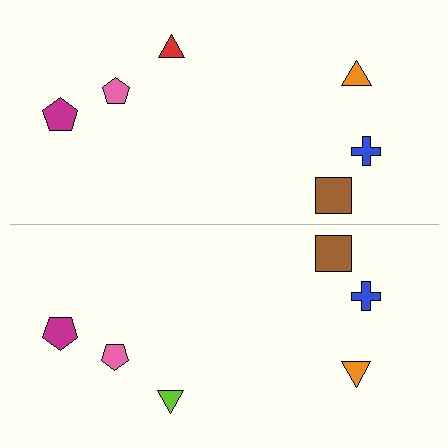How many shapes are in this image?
There are 12 shapes in this image.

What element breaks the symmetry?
The lime triangle on the bottom side breaks the symmetry — its mirror counterpart is red.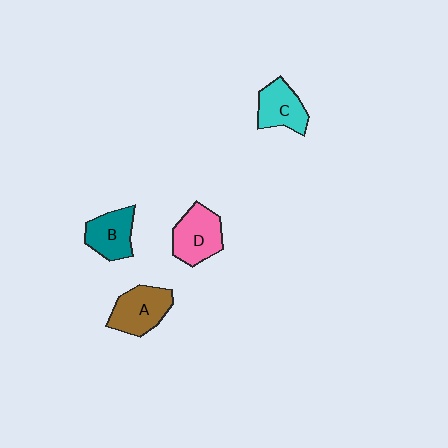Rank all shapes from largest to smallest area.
From largest to smallest: D (pink), A (brown), B (teal), C (cyan).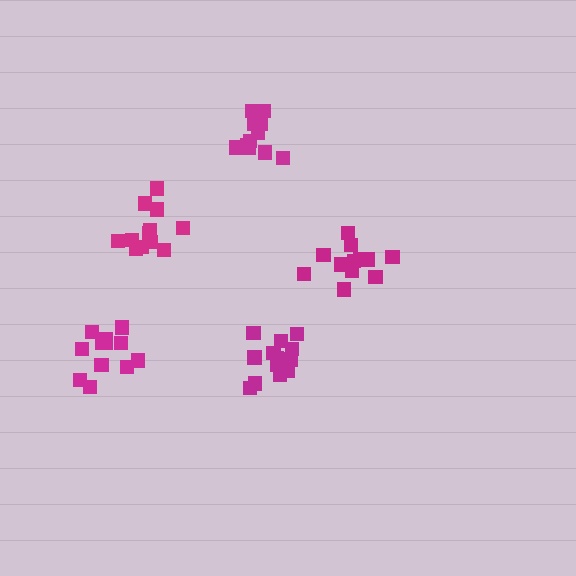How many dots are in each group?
Group 1: 12 dots, Group 2: 14 dots, Group 3: 12 dots, Group 4: 12 dots, Group 5: 12 dots (62 total).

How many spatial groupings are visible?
There are 5 spatial groupings.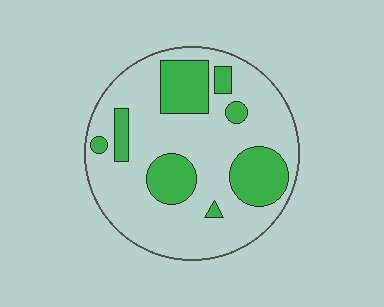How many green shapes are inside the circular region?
8.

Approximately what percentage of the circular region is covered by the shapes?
Approximately 25%.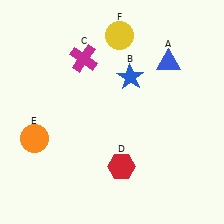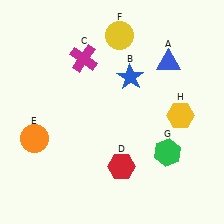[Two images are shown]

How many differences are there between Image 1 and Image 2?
There are 2 differences between the two images.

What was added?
A green hexagon (G), a yellow hexagon (H) were added in Image 2.